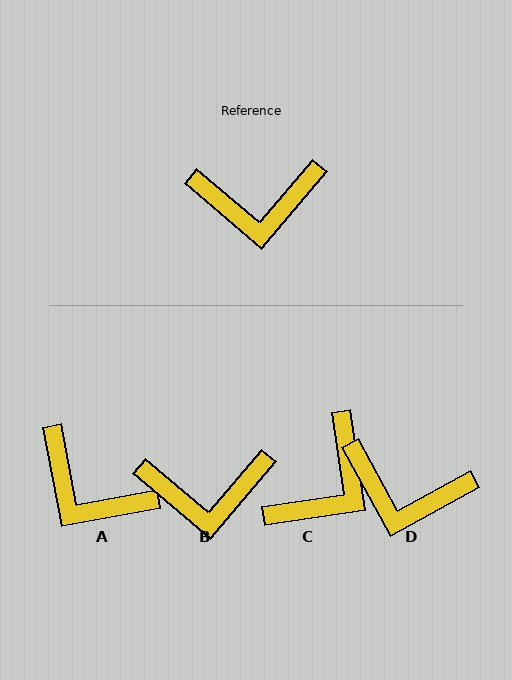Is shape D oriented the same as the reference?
No, it is off by about 21 degrees.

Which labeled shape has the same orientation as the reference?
B.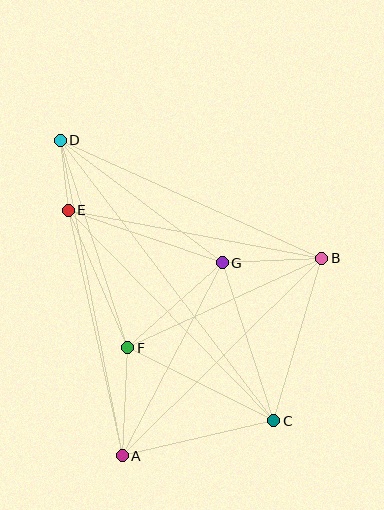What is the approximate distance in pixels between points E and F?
The distance between E and F is approximately 150 pixels.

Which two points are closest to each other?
Points D and E are closest to each other.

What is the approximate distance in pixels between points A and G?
The distance between A and G is approximately 218 pixels.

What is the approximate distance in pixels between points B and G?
The distance between B and G is approximately 100 pixels.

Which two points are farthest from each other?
Points C and D are farthest from each other.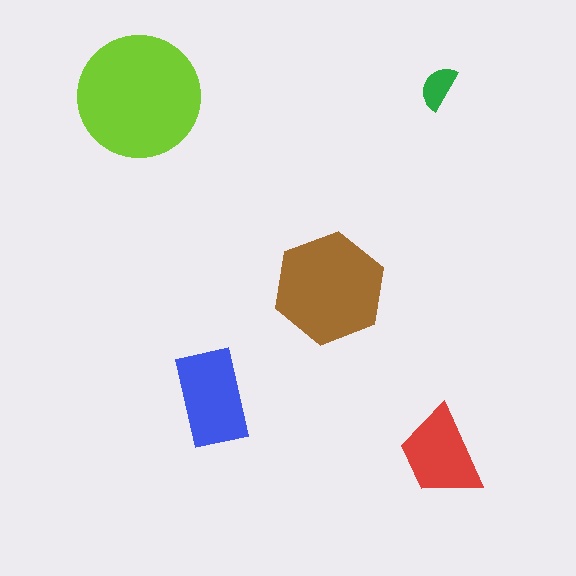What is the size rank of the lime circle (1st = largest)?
1st.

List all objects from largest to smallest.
The lime circle, the brown hexagon, the blue rectangle, the red trapezoid, the green semicircle.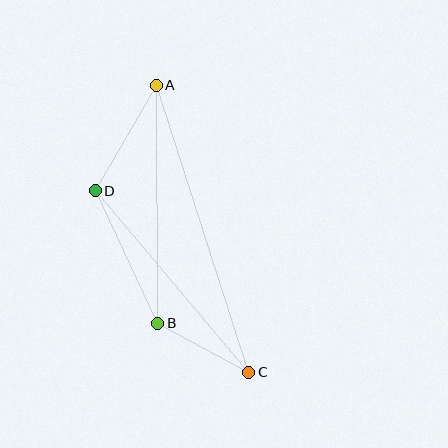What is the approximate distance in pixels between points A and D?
The distance between A and D is approximately 122 pixels.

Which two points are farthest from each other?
Points A and C are farthest from each other.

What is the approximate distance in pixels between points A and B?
The distance between A and B is approximately 238 pixels.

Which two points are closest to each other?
Points B and C are closest to each other.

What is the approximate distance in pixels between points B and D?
The distance between B and D is approximately 146 pixels.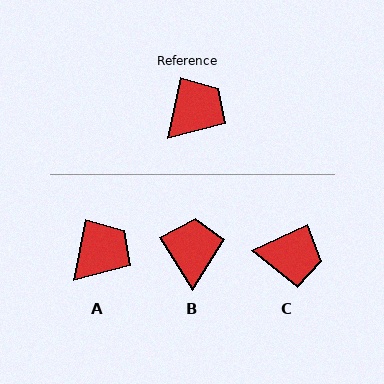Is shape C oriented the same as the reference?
No, it is off by about 53 degrees.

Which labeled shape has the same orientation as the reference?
A.